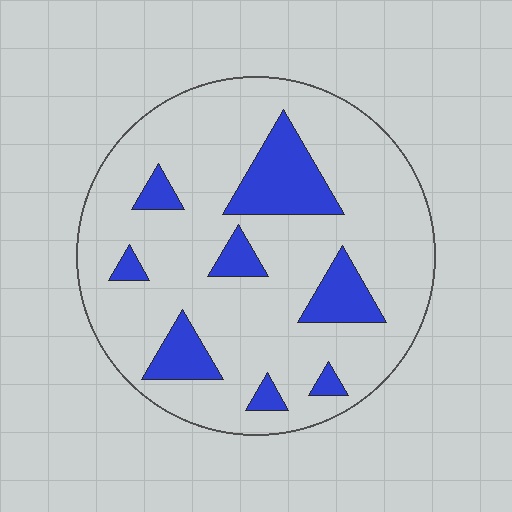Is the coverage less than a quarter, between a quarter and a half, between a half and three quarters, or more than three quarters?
Less than a quarter.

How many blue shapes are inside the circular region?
8.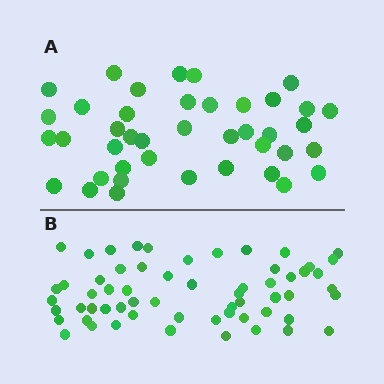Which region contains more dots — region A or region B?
Region B (the bottom region) has more dots.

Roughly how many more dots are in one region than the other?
Region B has approximately 20 more dots than region A.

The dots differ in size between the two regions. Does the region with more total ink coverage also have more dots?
No. Region A has more total ink coverage because its dots are larger, but region B actually contains more individual dots. Total area can be misleading — the number of items is what matters here.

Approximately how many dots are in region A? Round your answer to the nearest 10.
About 40 dots. (The exact count is 41, which rounds to 40.)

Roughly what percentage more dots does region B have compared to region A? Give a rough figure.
About 45% more.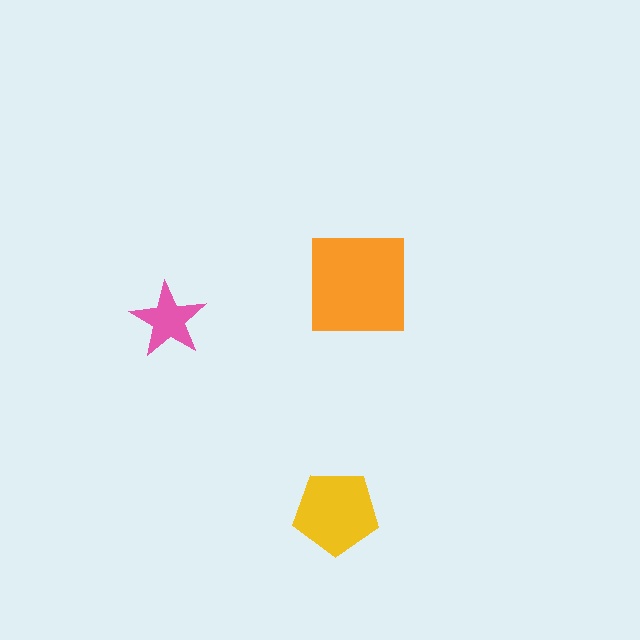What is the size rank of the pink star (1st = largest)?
3rd.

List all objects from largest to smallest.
The orange square, the yellow pentagon, the pink star.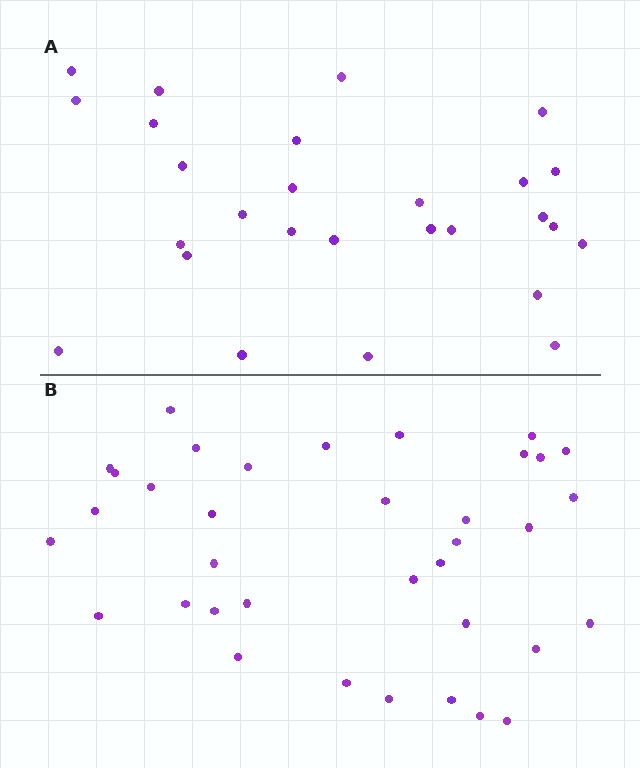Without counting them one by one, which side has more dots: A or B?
Region B (the bottom region) has more dots.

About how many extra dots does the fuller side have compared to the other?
Region B has roughly 8 or so more dots than region A.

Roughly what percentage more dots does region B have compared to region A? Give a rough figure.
About 35% more.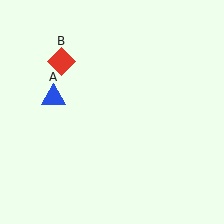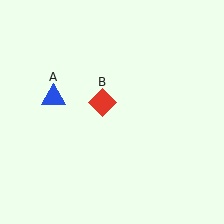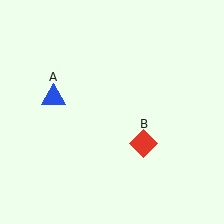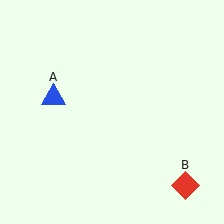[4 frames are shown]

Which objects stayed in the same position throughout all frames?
Blue triangle (object A) remained stationary.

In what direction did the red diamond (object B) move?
The red diamond (object B) moved down and to the right.